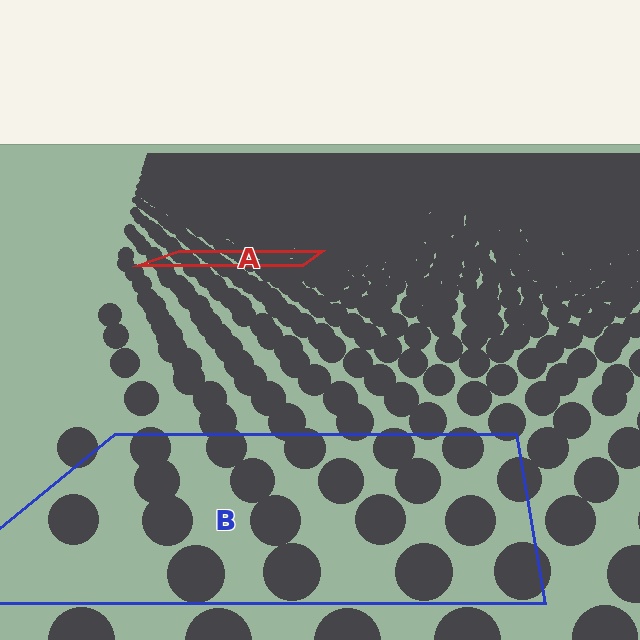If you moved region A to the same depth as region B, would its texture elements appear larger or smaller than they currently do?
They would appear larger. At a closer depth, the same texture elements are projected at a bigger on-screen size.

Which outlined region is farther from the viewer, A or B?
Region A is farther from the viewer — the texture elements inside it appear smaller and more densely packed.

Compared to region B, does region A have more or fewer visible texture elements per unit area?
Region A has more texture elements per unit area — they are packed more densely because it is farther away.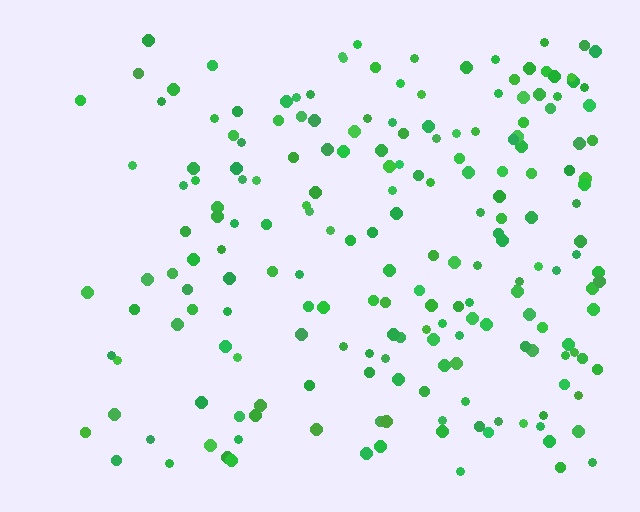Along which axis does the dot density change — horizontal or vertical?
Horizontal.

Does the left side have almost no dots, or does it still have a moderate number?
Still a moderate number, just noticeably fewer than the right.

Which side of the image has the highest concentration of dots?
The right.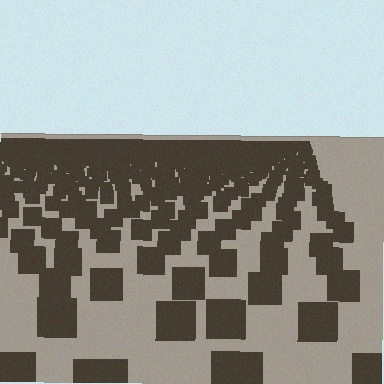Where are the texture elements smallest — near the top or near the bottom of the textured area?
Near the top.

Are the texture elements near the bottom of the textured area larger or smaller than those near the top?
Larger. Near the bottom, elements are closer to the viewer and appear at a bigger on-screen size.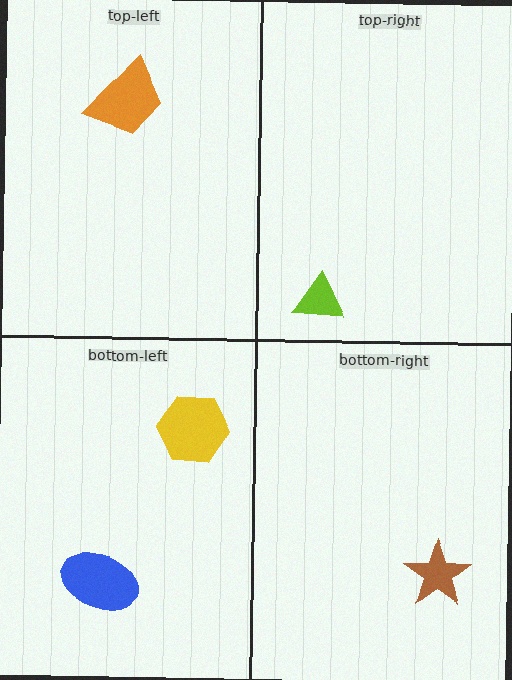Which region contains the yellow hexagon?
The bottom-left region.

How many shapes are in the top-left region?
1.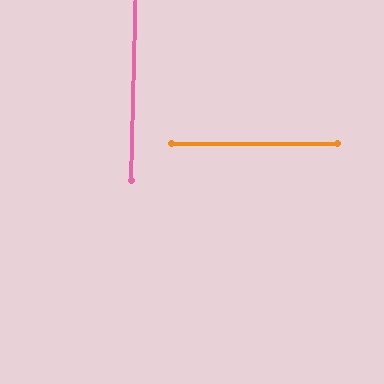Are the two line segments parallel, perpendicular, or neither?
Perpendicular — they meet at approximately 88°.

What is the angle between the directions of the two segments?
Approximately 88 degrees.